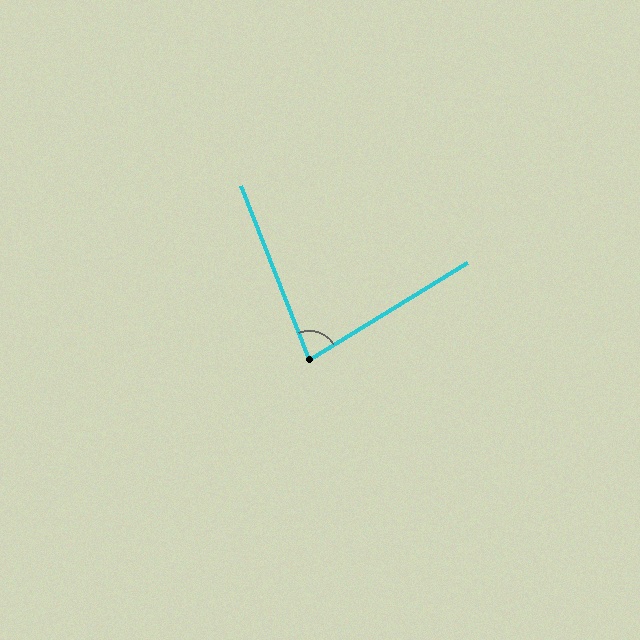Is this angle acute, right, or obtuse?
It is acute.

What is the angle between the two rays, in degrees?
Approximately 80 degrees.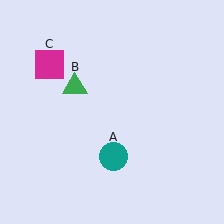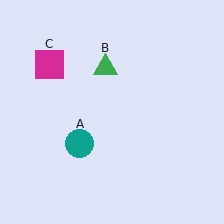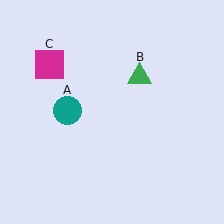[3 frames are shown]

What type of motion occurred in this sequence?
The teal circle (object A), green triangle (object B) rotated clockwise around the center of the scene.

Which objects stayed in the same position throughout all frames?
Magenta square (object C) remained stationary.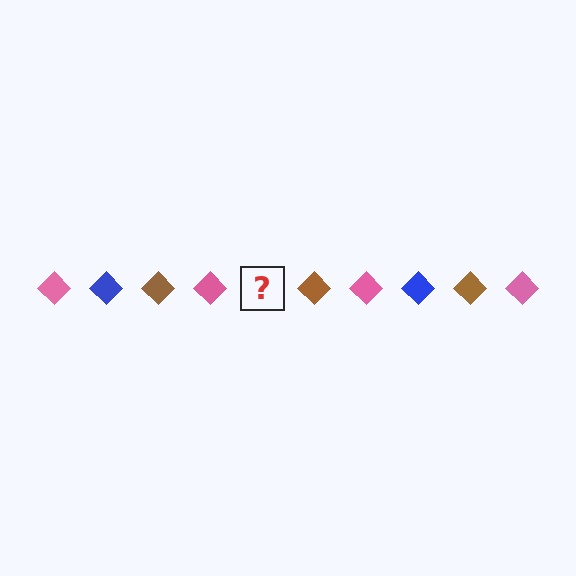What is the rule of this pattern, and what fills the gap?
The rule is that the pattern cycles through pink, blue, brown diamonds. The gap should be filled with a blue diamond.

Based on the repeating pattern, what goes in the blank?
The blank should be a blue diamond.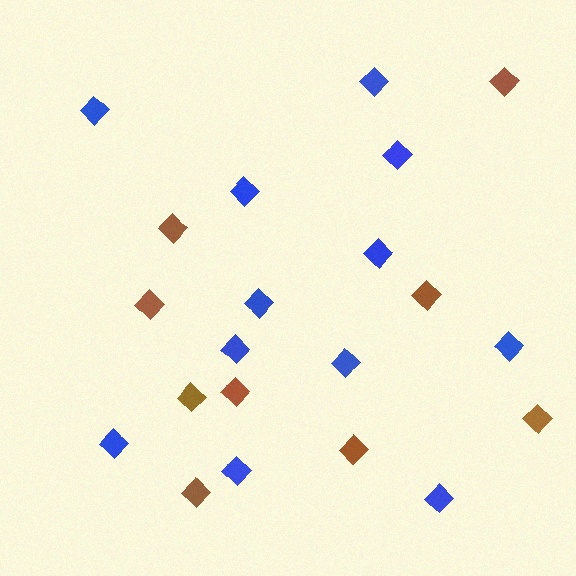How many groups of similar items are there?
There are 2 groups: one group of brown diamonds (9) and one group of blue diamonds (12).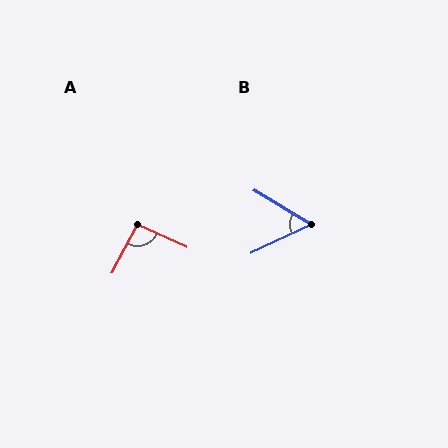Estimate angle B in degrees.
Approximately 57 degrees.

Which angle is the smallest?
B, at approximately 57 degrees.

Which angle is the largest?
A, at approximately 94 degrees.